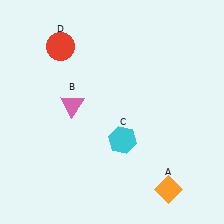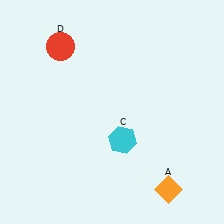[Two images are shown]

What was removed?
The pink triangle (B) was removed in Image 2.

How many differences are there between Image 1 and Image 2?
There is 1 difference between the two images.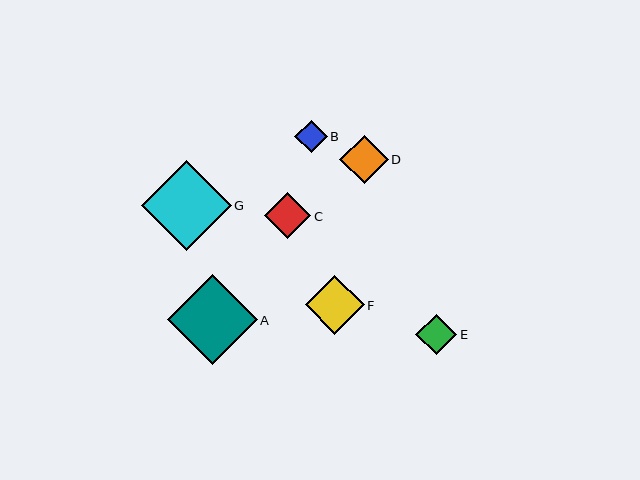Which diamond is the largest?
Diamond A is the largest with a size of approximately 90 pixels.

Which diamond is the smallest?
Diamond B is the smallest with a size of approximately 33 pixels.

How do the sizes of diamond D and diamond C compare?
Diamond D and diamond C are approximately the same size.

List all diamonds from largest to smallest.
From largest to smallest: A, G, F, D, C, E, B.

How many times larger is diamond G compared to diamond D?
Diamond G is approximately 1.9 times the size of diamond D.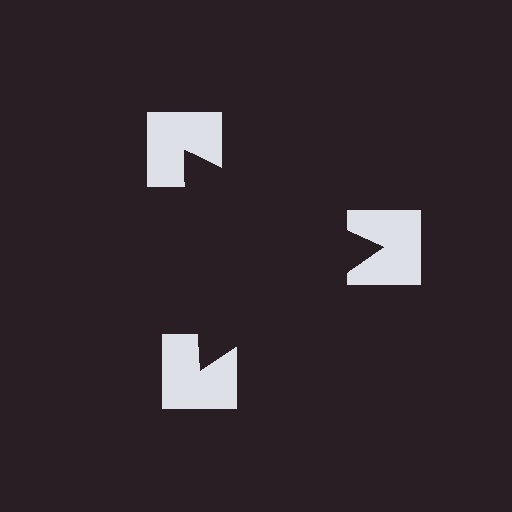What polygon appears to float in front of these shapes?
An illusory triangle — its edges are inferred from the aligned wedge cuts in the notched squares, not physically drawn.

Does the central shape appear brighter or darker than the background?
It typically appears slightly darker than the background, even though no actual brightness change is drawn.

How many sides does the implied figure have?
3 sides.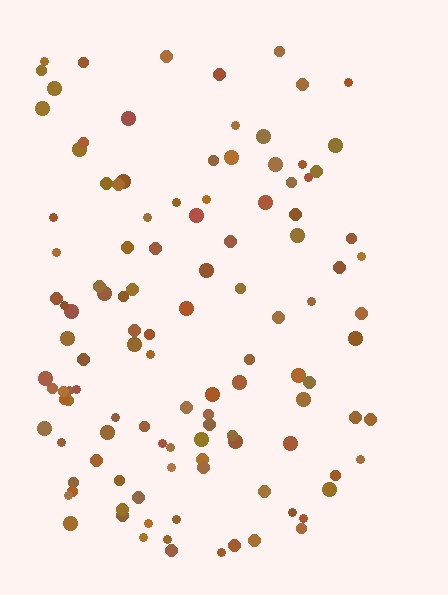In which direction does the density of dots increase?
From right to left, with the left side densest.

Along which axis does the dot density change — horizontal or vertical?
Horizontal.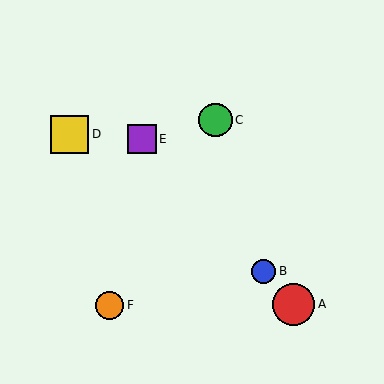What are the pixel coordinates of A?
Object A is at (294, 304).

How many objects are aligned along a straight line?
3 objects (A, B, E) are aligned along a straight line.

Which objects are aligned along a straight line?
Objects A, B, E are aligned along a straight line.